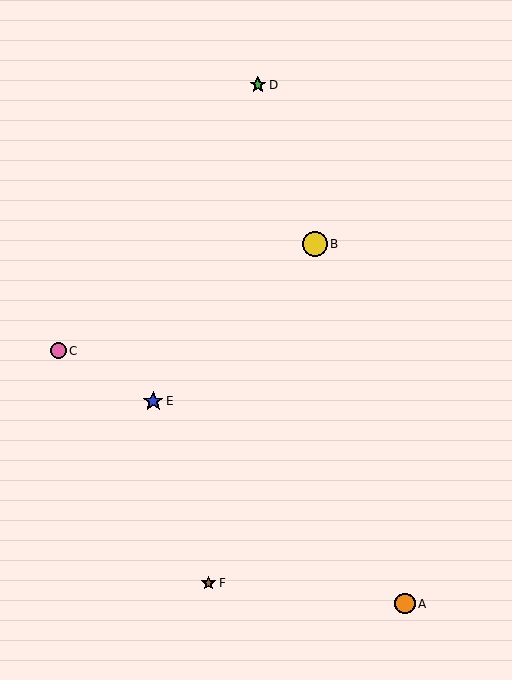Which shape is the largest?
The yellow circle (labeled B) is the largest.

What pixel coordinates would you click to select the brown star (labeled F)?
Click at (209, 583) to select the brown star F.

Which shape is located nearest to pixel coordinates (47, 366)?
The pink circle (labeled C) at (58, 351) is nearest to that location.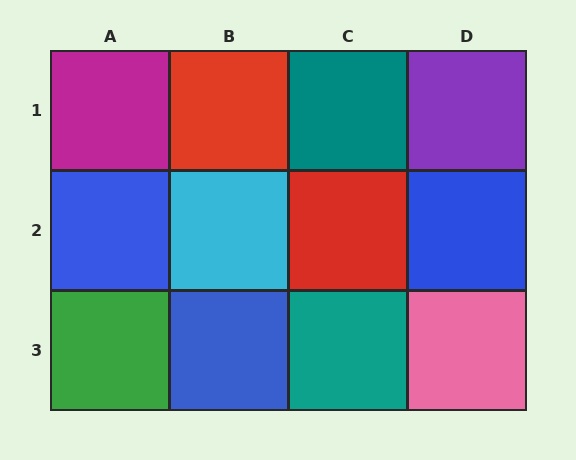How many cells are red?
2 cells are red.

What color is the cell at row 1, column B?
Red.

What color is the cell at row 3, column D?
Pink.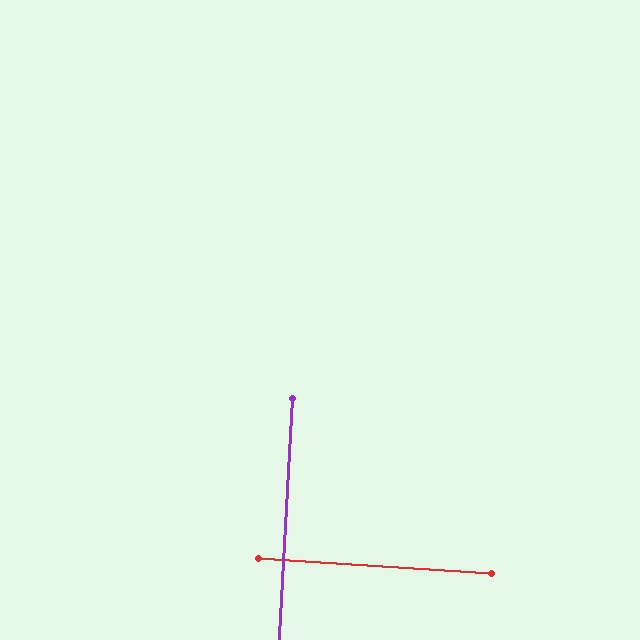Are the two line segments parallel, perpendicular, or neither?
Perpendicular — they meet at approximately 89°.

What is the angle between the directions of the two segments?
Approximately 89 degrees.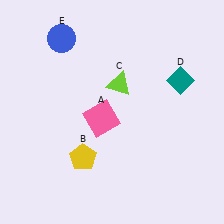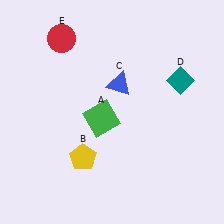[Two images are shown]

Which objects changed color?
A changed from pink to green. C changed from lime to blue. E changed from blue to red.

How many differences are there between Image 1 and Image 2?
There are 3 differences between the two images.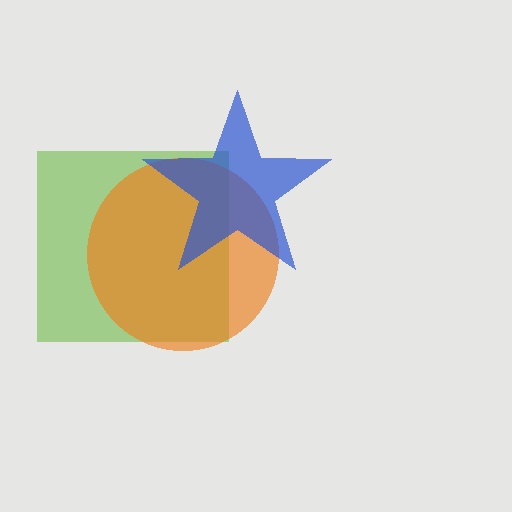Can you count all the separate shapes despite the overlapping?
Yes, there are 3 separate shapes.